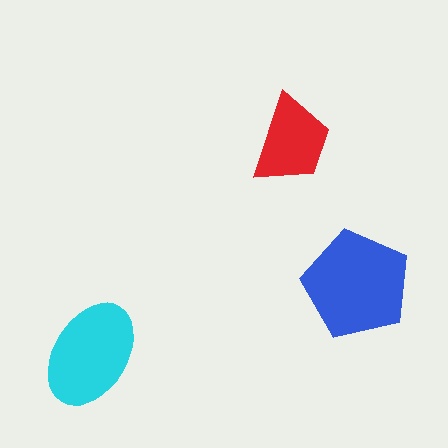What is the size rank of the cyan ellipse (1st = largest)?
2nd.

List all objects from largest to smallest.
The blue pentagon, the cyan ellipse, the red trapezoid.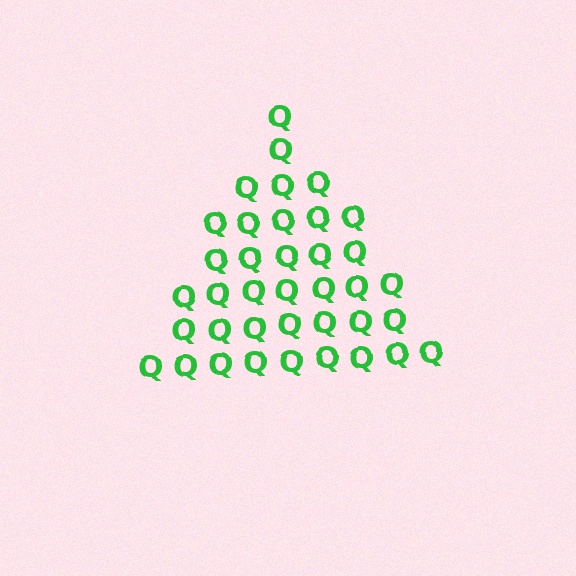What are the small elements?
The small elements are letter Q's.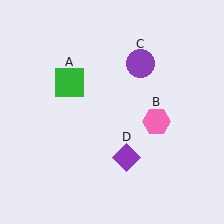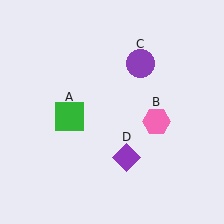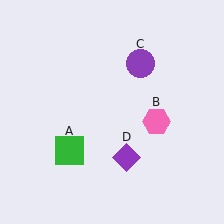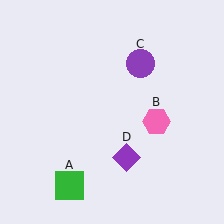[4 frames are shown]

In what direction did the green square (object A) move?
The green square (object A) moved down.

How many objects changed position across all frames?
1 object changed position: green square (object A).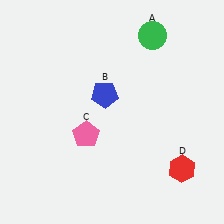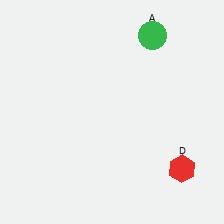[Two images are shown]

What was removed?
The blue pentagon (B), the pink pentagon (C) were removed in Image 2.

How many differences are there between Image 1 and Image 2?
There are 2 differences between the two images.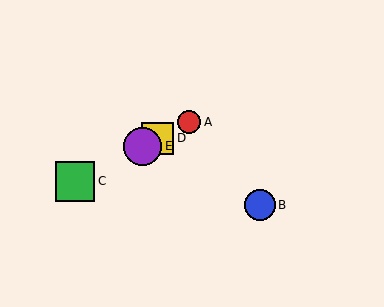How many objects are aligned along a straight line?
4 objects (A, C, D, E) are aligned along a straight line.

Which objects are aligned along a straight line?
Objects A, C, D, E are aligned along a straight line.